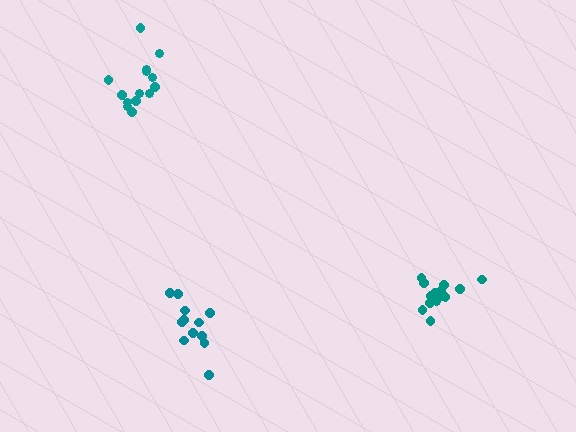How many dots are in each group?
Group 1: 12 dots, Group 2: 14 dots, Group 3: 15 dots (41 total).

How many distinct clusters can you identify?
There are 3 distinct clusters.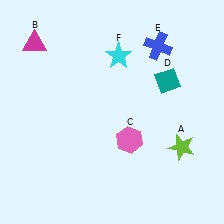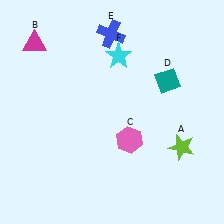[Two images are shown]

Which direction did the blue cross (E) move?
The blue cross (E) moved left.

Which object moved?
The blue cross (E) moved left.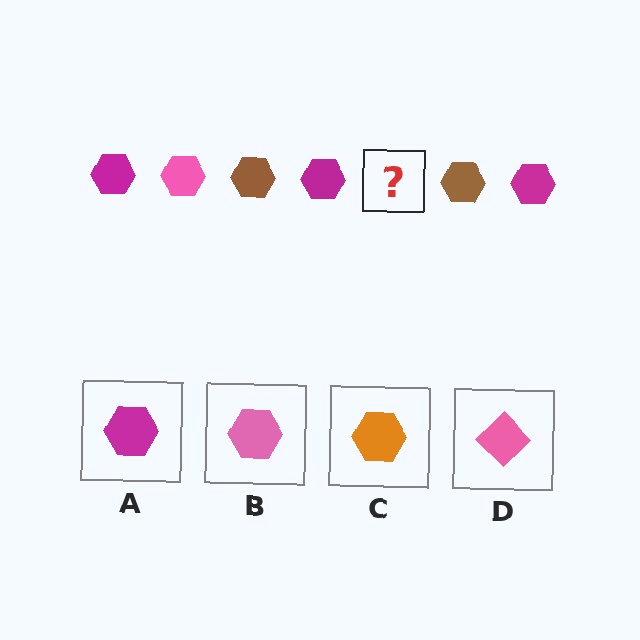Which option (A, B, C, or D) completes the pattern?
B.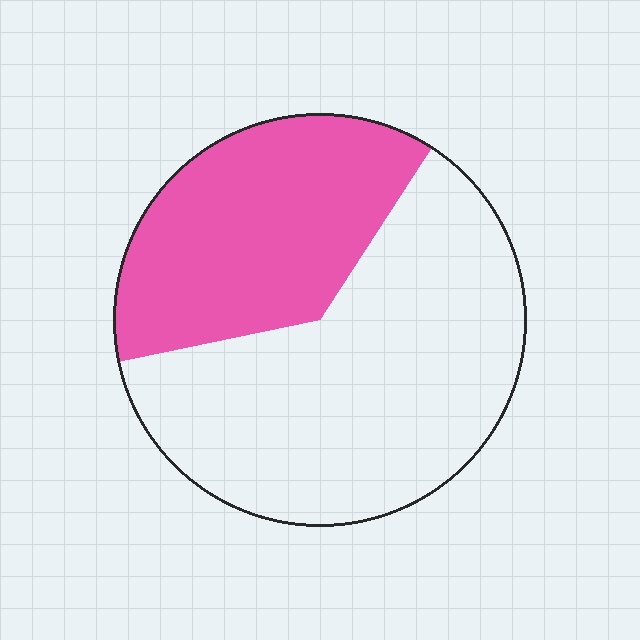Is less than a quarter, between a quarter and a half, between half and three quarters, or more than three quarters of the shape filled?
Between a quarter and a half.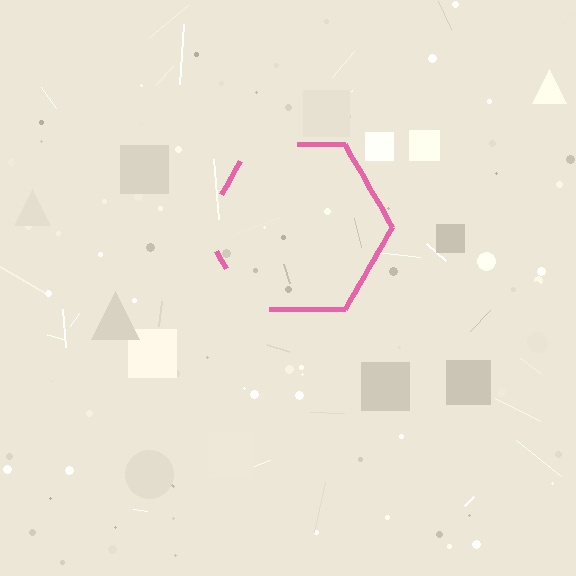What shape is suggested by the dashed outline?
The dashed outline suggests a hexagon.